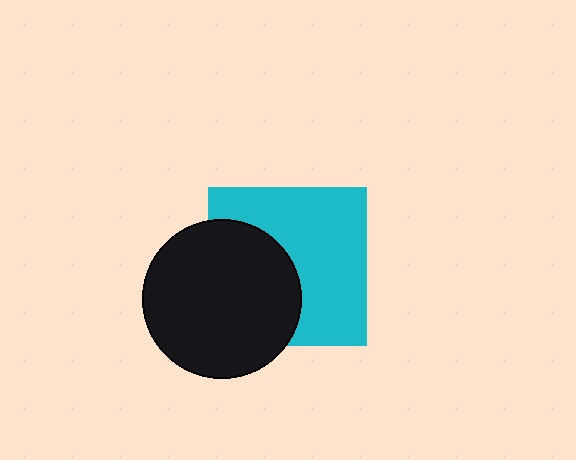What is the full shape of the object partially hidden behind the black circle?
The partially hidden object is a cyan square.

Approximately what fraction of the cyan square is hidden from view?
Roughly 41% of the cyan square is hidden behind the black circle.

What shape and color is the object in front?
The object in front is a black circle.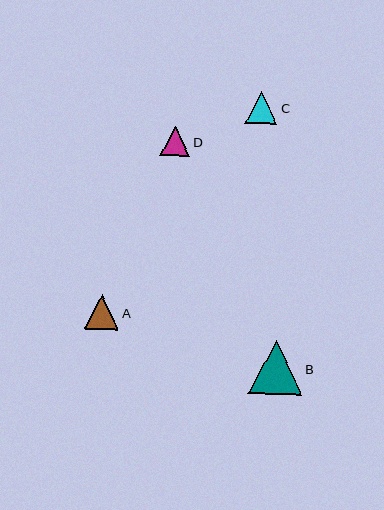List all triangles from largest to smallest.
From largest to smallest: B, A, C, D.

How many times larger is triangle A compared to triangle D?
Triangle A is approximately 1.2 times the size of triangle D.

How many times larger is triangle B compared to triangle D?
Triangle B is approximately 1.8 times the size of triangle D.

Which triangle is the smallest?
Triangle D is the smallest with a size of approximately 30 pixels.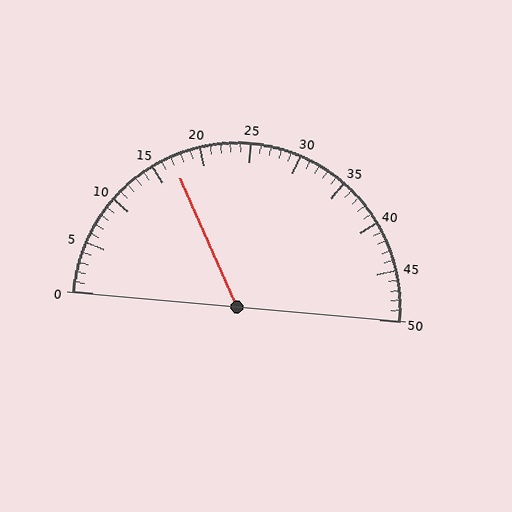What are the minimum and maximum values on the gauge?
The gauge ranges from 0 to 50.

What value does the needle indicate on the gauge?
The needle indicates approximately 17.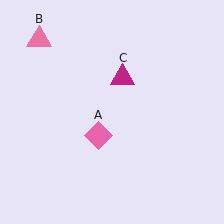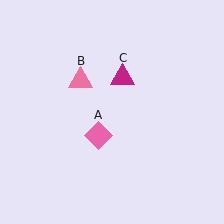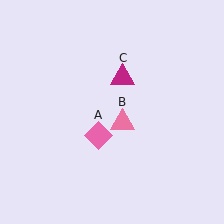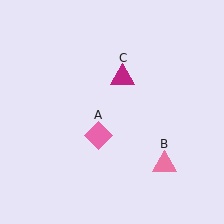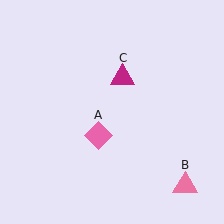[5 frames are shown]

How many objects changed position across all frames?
1 object changed position: pink triangle (object B).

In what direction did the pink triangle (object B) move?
The pink triangle (object B) moved down and to the right.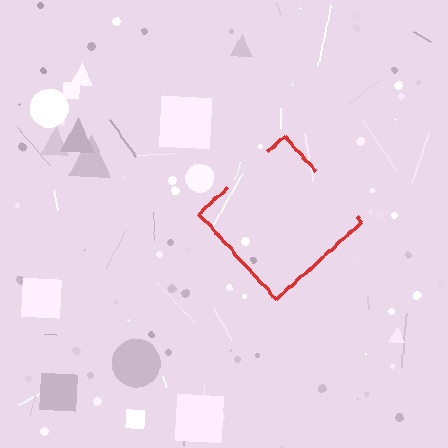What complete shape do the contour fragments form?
The contour fragments form a diamond.